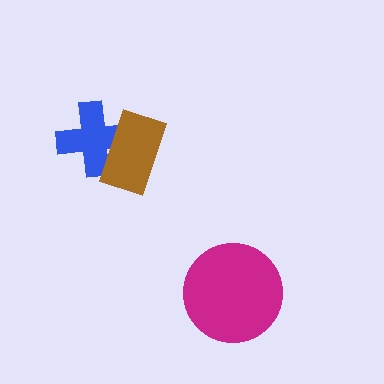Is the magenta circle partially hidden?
No, no other shape covers it.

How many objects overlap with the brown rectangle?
1 object overlaps with the brown rectangle.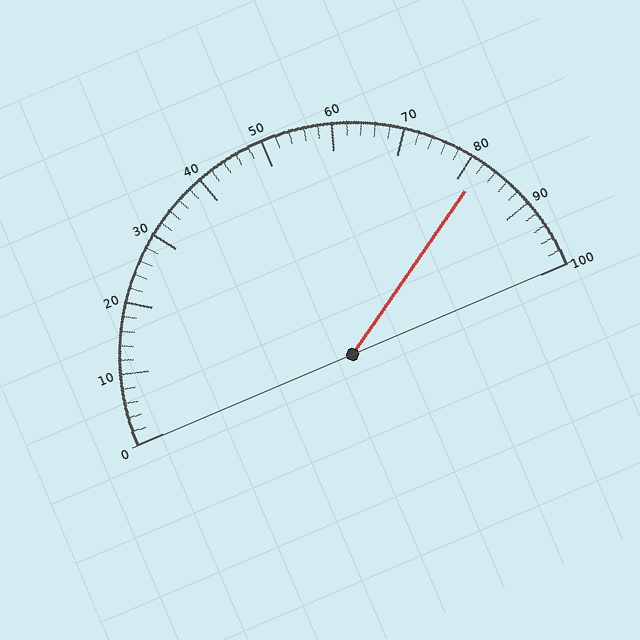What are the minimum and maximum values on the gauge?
The gauge ranges from 0 to 100.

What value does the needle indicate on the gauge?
The needle indicates approximately 82.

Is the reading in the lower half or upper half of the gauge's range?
The reading is in the upper half of the range (0 to 100).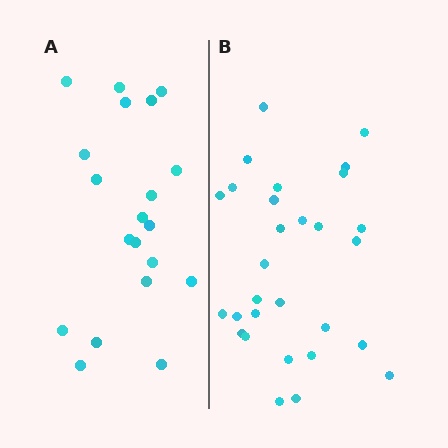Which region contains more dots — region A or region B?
Region B (the right region) has more dots.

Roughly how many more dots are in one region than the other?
Region B has roughly 8 or so more dots than region A.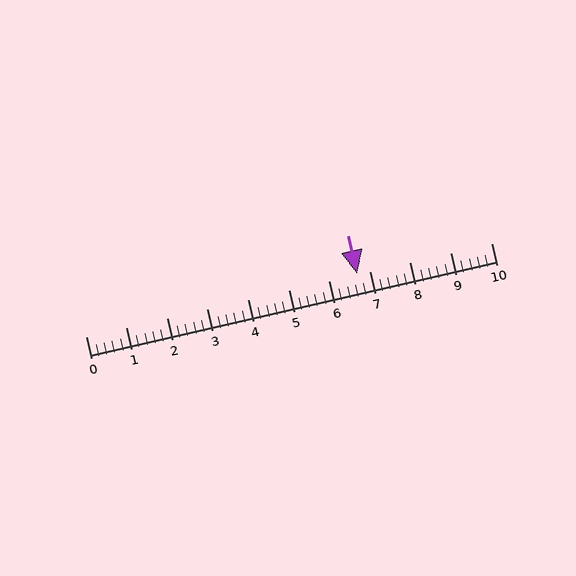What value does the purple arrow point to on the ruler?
The purple arrow points to approximately 6.7.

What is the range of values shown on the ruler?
The ruler shows values from 0 to 10.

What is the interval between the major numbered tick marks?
The major tick marks are spaced 1 units apart.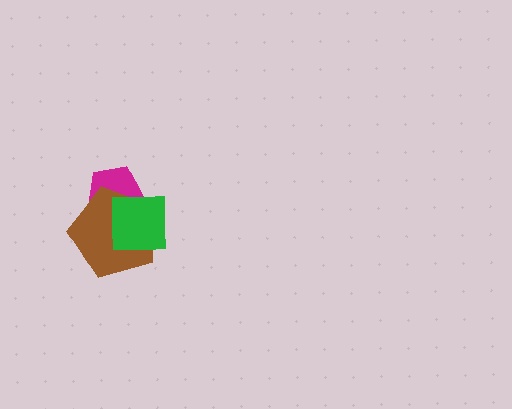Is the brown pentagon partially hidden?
Yes, it is partially covered by another shape.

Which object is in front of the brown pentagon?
The green square is in front of the brown pentagon.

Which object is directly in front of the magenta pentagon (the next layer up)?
The brown pentagon is directly in front of the magenta pentagon.